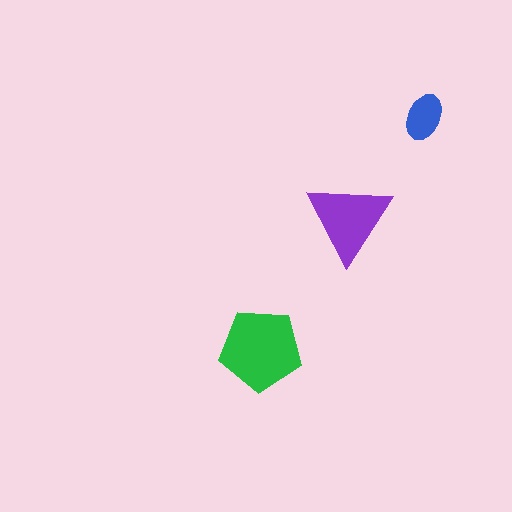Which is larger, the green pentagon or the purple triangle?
The green pentagon.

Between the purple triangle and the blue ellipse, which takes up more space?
The purple triangle.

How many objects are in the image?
There are 3 objects in the image.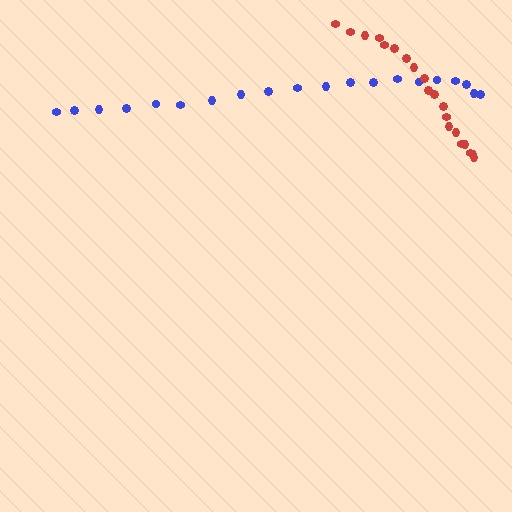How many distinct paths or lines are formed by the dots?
There are 2 distinct paths.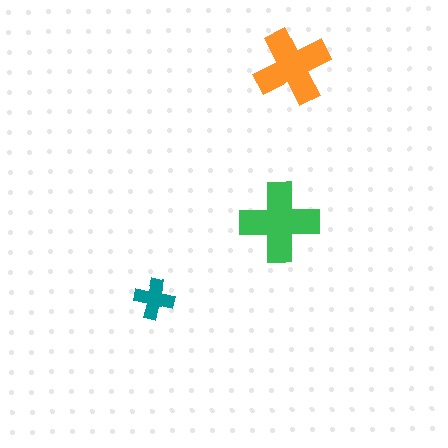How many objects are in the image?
There are 3 objects in the image.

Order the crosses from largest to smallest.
the green one, the orange one, the teal one.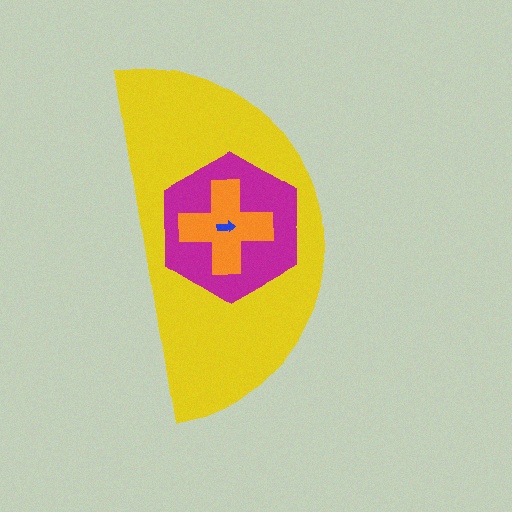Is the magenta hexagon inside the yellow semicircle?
Yes.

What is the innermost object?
The blue arrow.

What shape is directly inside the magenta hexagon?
The orange cross.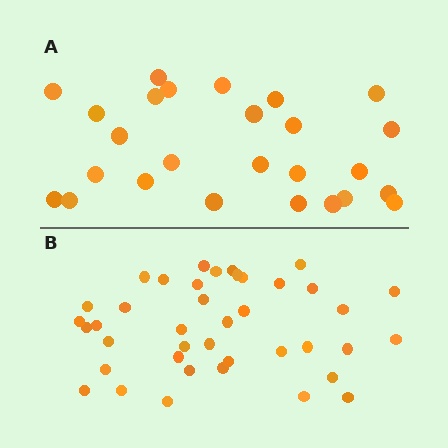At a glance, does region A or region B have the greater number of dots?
Region B (the bottom region) has more dots.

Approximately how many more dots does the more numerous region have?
Region B has approximately 15 more dots than region A.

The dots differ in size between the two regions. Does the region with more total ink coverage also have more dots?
No. Region A has more total ink coverage because its dots are larger, but region B actually contains more individual dots. Total area can be misleading — the number of items is what matters here.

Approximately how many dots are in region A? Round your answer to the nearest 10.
About 30 dots. (The exact count is 26, which rounds to 30.)